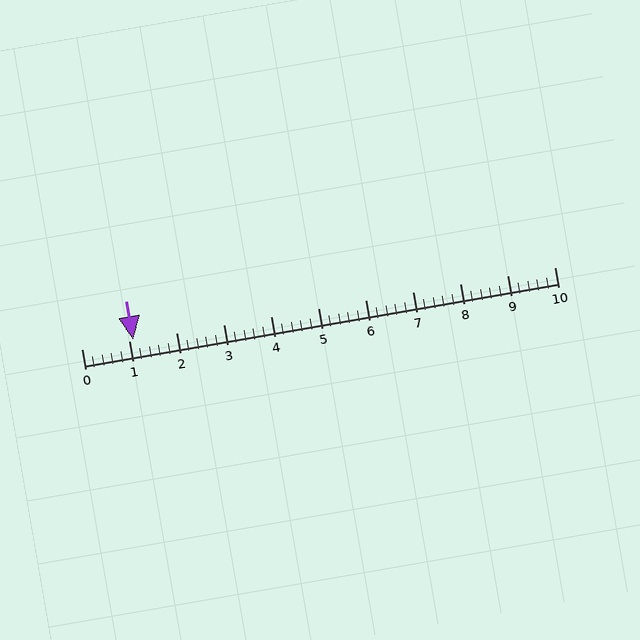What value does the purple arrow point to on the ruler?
The purple arrow points to approximately 1.1.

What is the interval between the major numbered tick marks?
The major tick marks are spaced 1 units apart.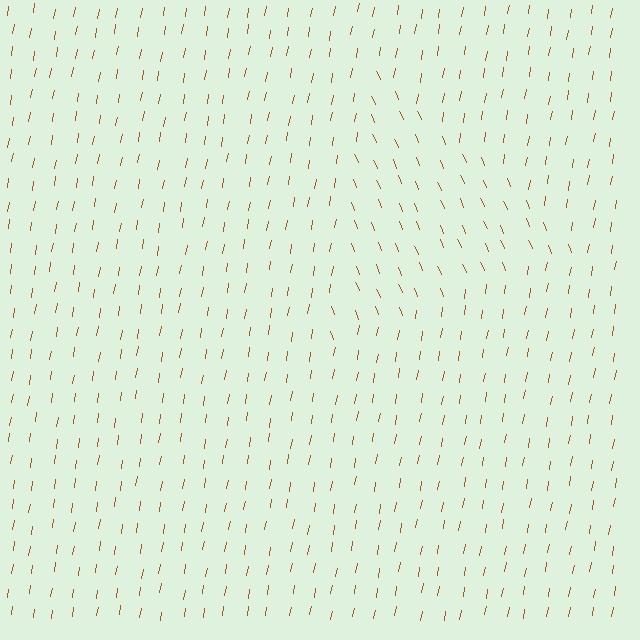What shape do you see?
I see a triangle.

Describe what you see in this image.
The image is filled with small brown line segments. A triangle region in the image has lines oriented differently from the surrounding lines, creating a visible texture boundary.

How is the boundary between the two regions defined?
The boundary is defined purely by a change in line orientation (approximately 33 degrees difference). All lines are the same color and thickness.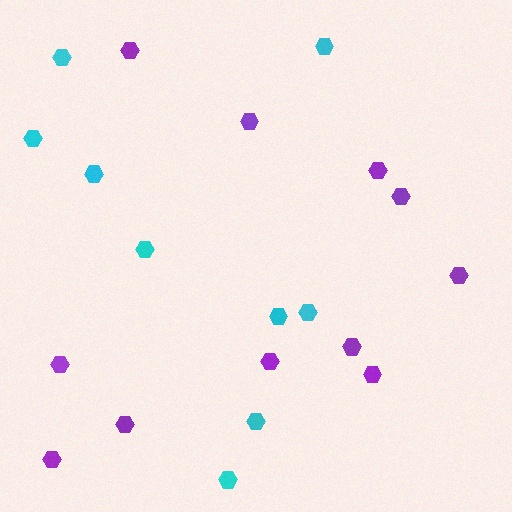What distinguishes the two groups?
There are 2 groups: one group of purple hexagons (11) and one group of cyan hexagons (9).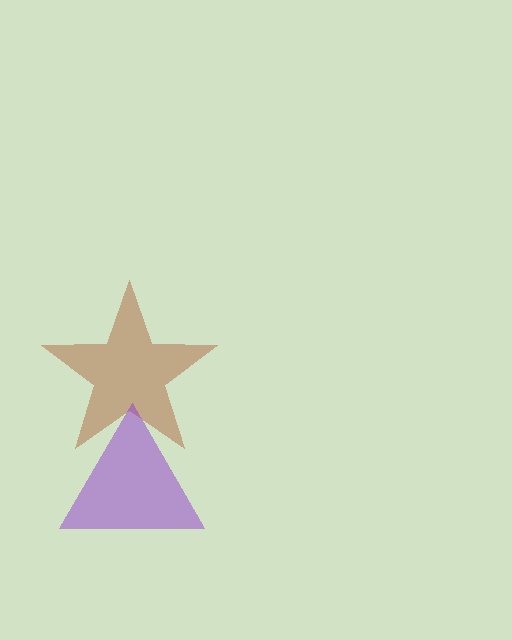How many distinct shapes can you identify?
There are 2 distinct shapes: a brown star, a purple triangle.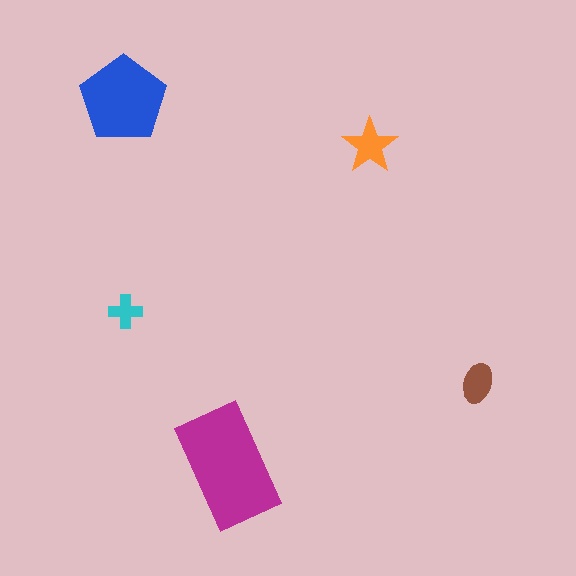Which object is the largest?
The magenta rectangle.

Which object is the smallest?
The cyan cross.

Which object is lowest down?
The magenta rectangle is bottommost.